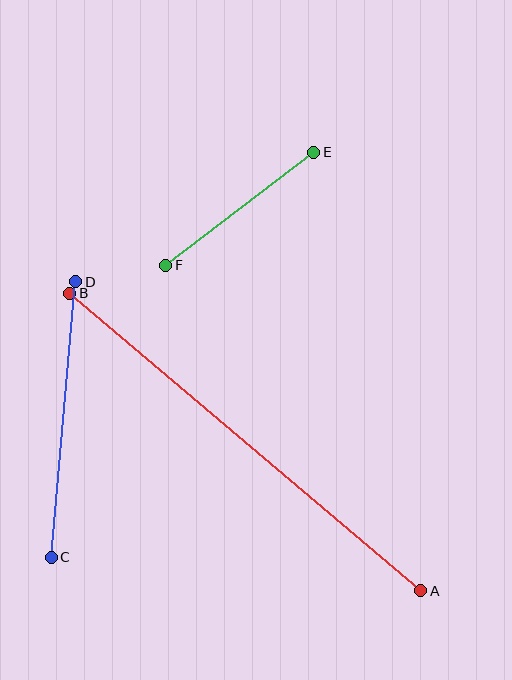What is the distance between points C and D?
The distance is approximately 277 pixels.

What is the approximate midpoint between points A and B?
The midpoint is at approximately (245, 442) pixels.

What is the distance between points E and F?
The distance is approximately 186 pixels.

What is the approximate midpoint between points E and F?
The midpoint is at approximately (240, 209) pixels.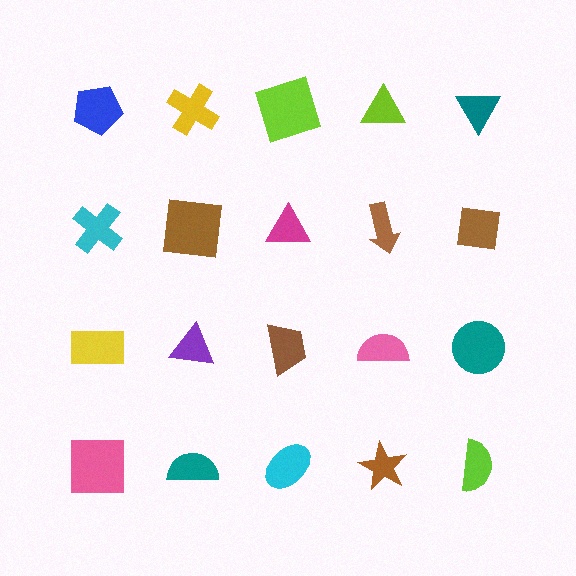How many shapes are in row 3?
5 shapes.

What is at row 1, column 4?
A lime triangle.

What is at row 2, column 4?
A brown arrow.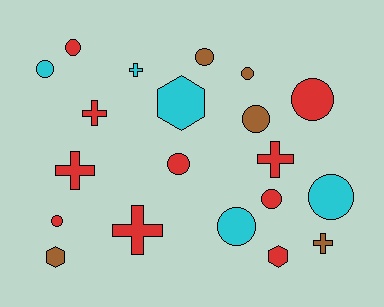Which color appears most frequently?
Red, with 10 objects.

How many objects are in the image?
There are 20 objects.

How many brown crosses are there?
There is 1 brown cross.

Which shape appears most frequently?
Circle, with 11 objects.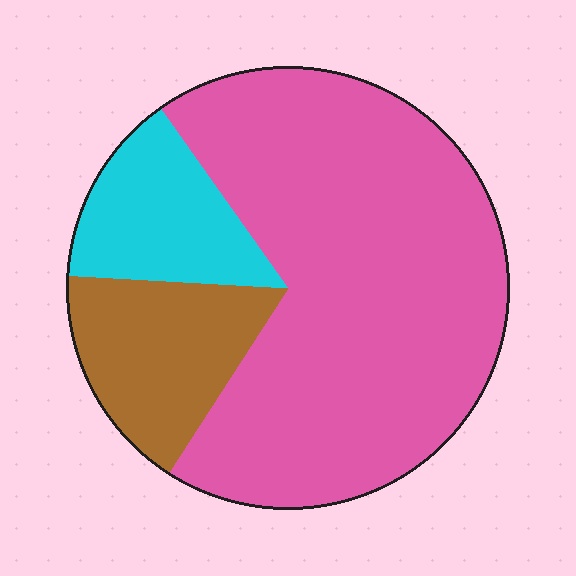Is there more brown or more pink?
Pink.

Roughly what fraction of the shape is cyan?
Cyan takes up about one eighth (1/8) of the shape.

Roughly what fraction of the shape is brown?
Brown takes up about one sixth (1/6) of the shape.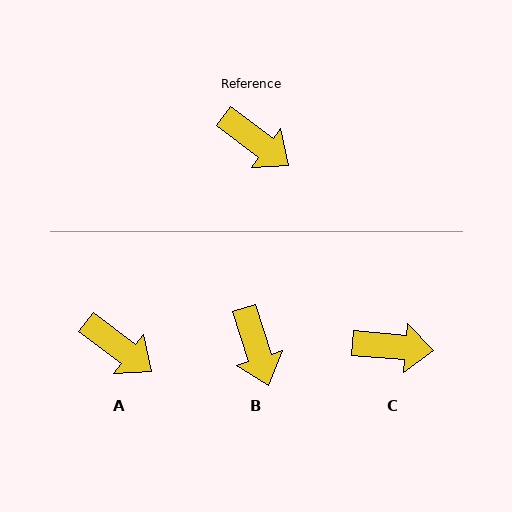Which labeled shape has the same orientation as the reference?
A.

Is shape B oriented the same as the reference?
No, it is off by about 35 degrees.